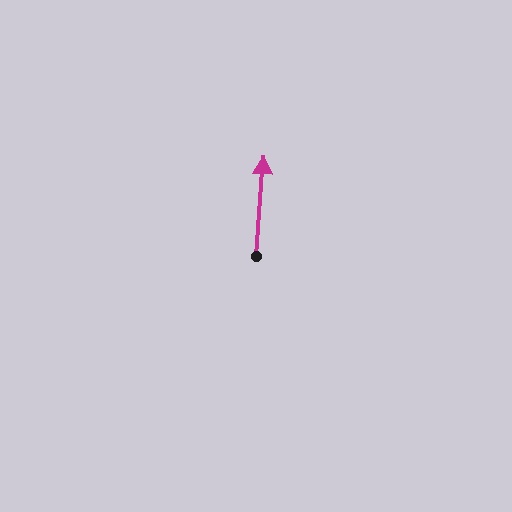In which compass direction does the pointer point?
North.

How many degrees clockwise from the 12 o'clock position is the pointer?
Approximately 4 degrees.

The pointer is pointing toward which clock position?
Roughly 12 o'clock.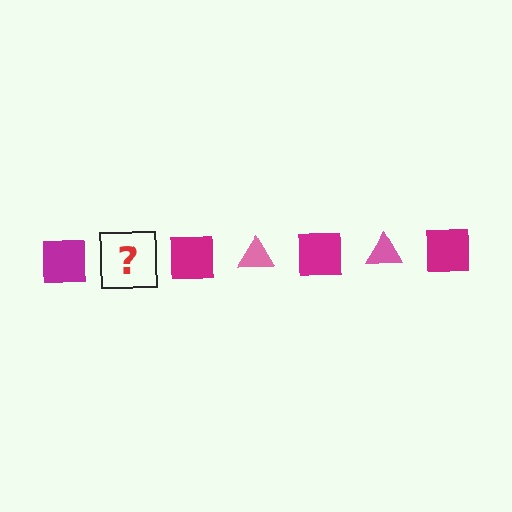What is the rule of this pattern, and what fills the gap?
The rule is that the pattern alternates between magenta square and pink triangle. The gap should be filled with a pink triangle.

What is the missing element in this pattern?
The missing element is a pink triangle.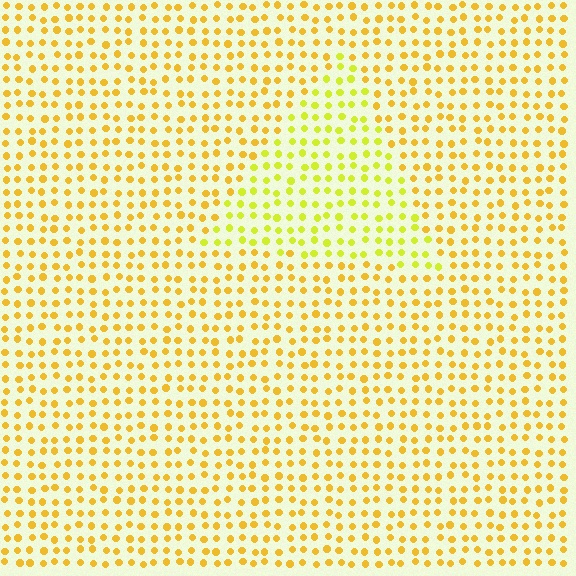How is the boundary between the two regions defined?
The boundary is defined purely by a slight shift in hue (about 25 degrees). Spacing, size, and orientation are identical on both sides.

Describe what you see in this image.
The image is filled with small yellow elements in a uniform arrangement. A triangle-shaped region is visible where the elements are tinted to a slightly different hue, forming a subtle color boundary.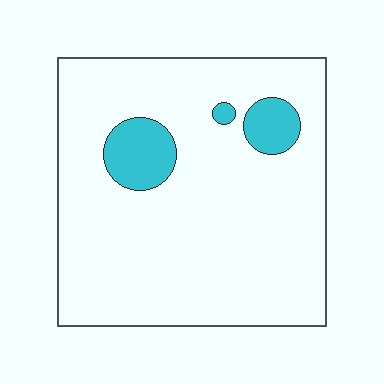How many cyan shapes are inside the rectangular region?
3.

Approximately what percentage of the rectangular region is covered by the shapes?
Approximately 10%.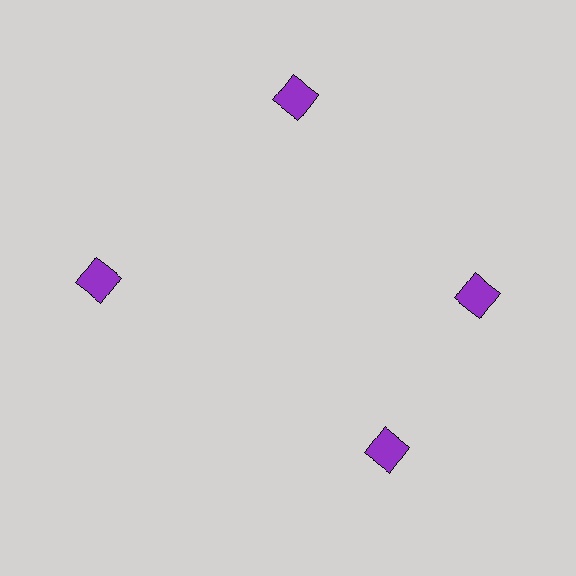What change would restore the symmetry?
The symmetry would be restored by rotating it back into even spacing with its neighbors so that all 4 squares sit at equal angles and equal distance from the center.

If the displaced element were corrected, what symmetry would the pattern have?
It would have 4-fold rotational symmetry — the pattern would map onto itself every 90 degrees.